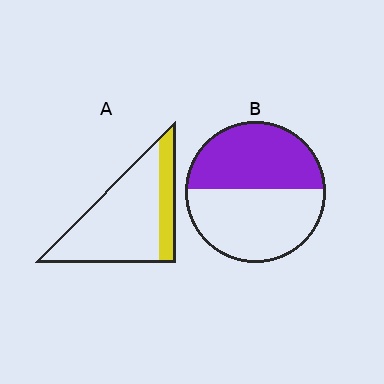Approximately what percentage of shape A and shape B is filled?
A is approximately 25% and B is approximately 45%.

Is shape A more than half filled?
No.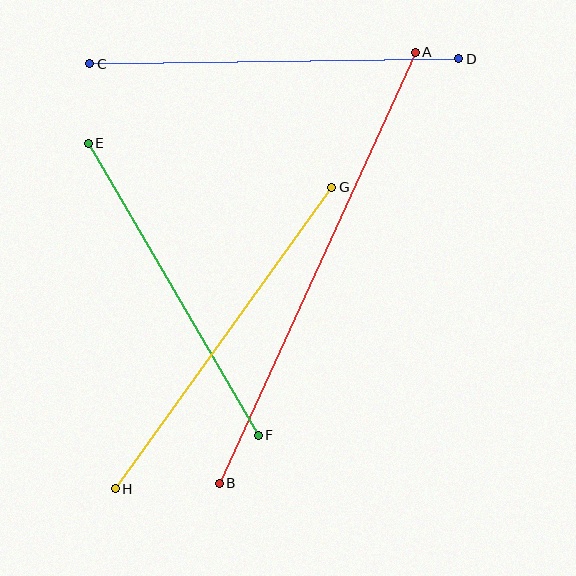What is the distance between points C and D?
The distance is approximately 369 pixels.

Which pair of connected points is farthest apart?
Points A and B are farthest apart.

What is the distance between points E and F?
The distance is approximately 338 pixels.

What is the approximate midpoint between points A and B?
The midpoint is at approximately (317, 268) pixels.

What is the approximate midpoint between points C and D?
The midpoint is at approximately (274, 61) pixels.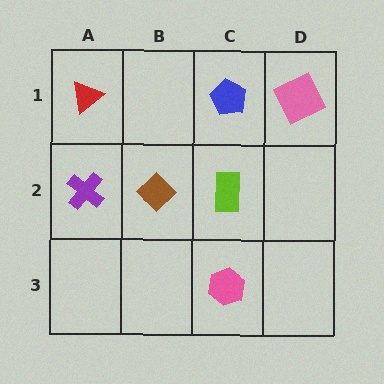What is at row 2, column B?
A brown diamond.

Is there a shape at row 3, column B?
No, that cell is empty.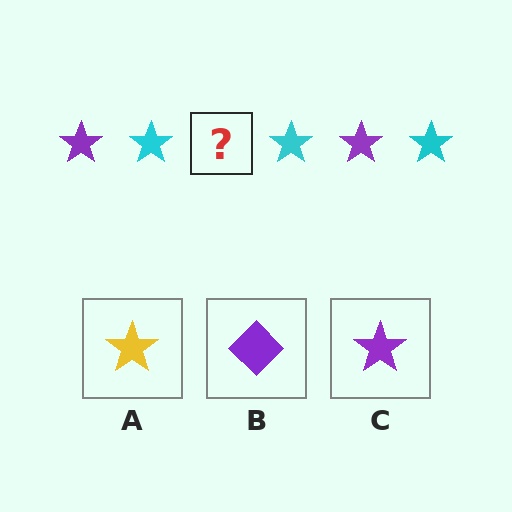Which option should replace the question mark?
Option C.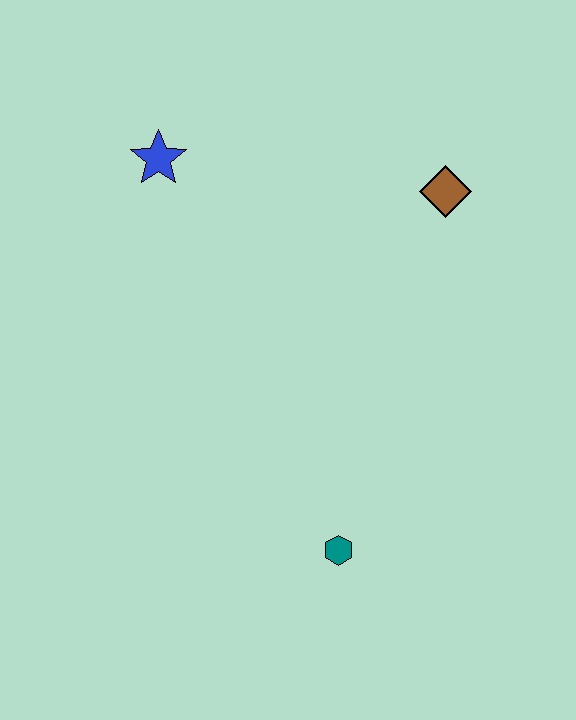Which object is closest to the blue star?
The brown diamond is closest to the blue star.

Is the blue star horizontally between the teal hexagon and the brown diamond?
No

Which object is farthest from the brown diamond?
The teal hexagon is farthest from the brown diamond.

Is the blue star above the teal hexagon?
Yes